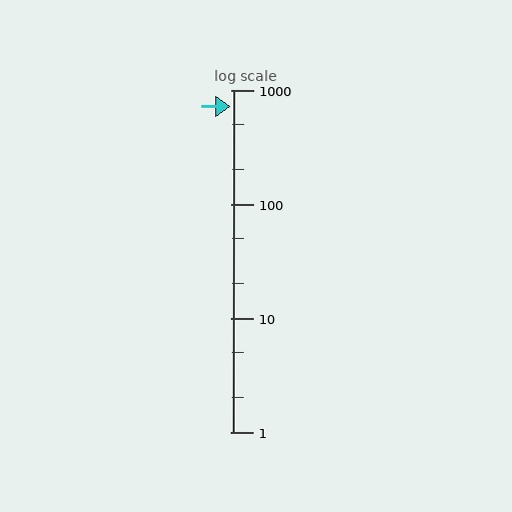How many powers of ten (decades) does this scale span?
The scale spans 3 decades, from 1 to 1000.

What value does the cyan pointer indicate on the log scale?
The pointer indicates approximately 720.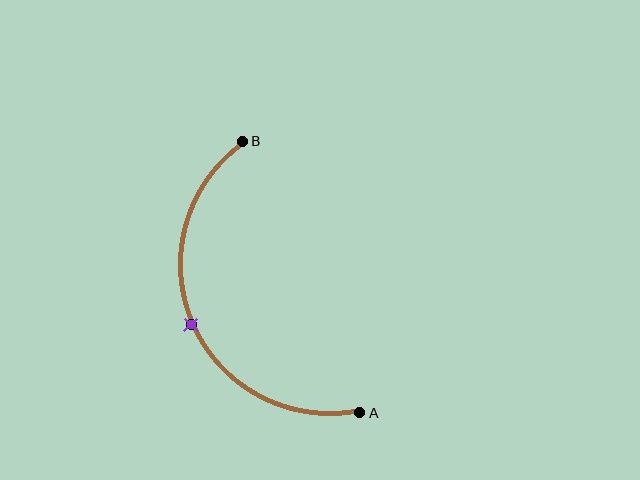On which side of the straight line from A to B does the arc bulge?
The arc bulges to the left of the straight line connecting A and B.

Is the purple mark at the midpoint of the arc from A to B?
Yes. The purple mark lies on the arc at equal arc-length from both A and B — it is the arc midpoint.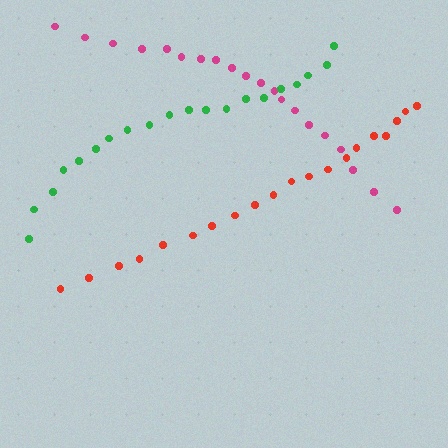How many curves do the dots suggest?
There are 3 distinct paths.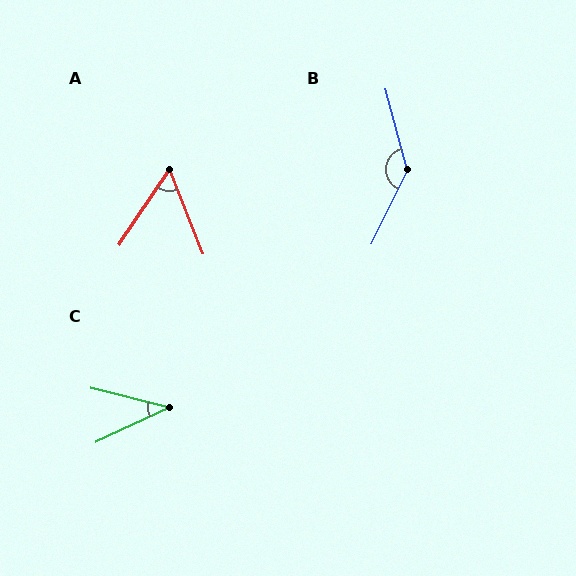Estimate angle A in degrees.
Approximately 56 degrees.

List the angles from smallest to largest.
C (40°), A (56°), B (139°).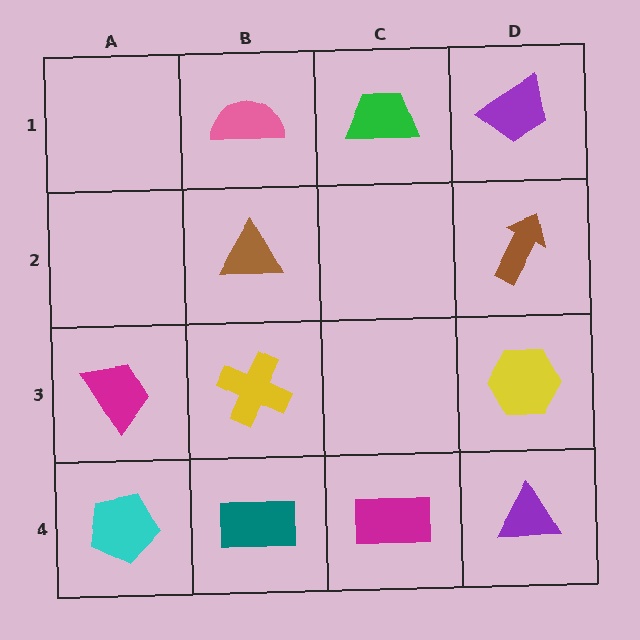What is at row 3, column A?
A magenta trapezoid.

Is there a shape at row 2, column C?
No, that cell is empty.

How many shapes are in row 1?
3 shapes.